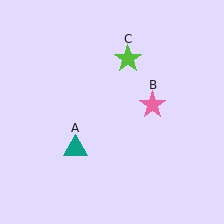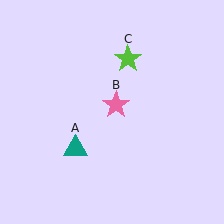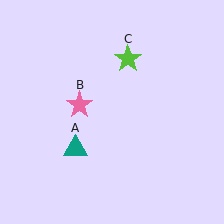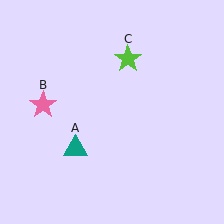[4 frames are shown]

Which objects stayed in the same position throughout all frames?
Teal triangle (object A) and lime star (object C) remained stationary.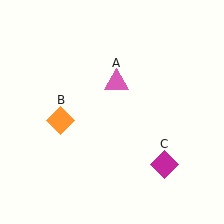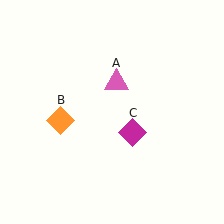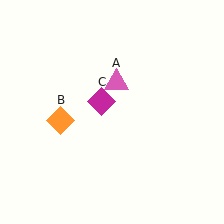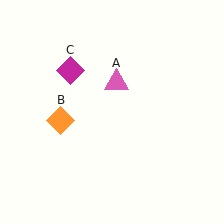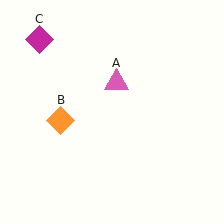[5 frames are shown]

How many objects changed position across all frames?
1 object changed position: magenta diamond (object C).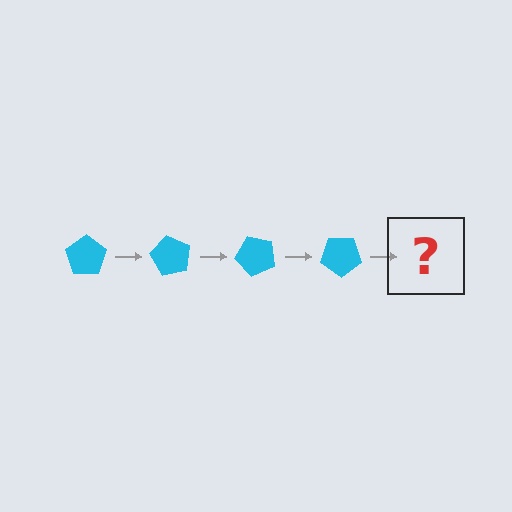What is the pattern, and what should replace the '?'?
The pattern is that the pentagon rotates 60 degrees each step. The '?' should be a cyan pentagon rotated 240 degrees.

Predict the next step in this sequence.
The next step is a cyan pentagon rotated 240 degrees.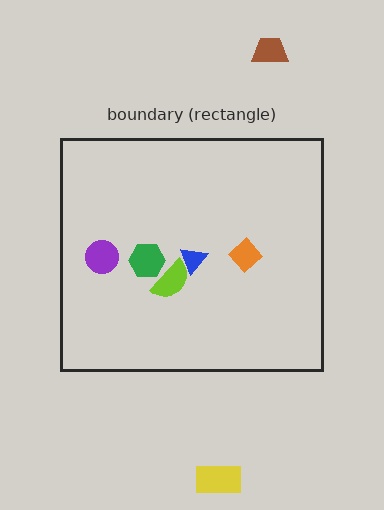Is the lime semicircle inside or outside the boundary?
Inside.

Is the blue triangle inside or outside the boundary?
Inside.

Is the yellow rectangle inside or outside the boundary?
Outside.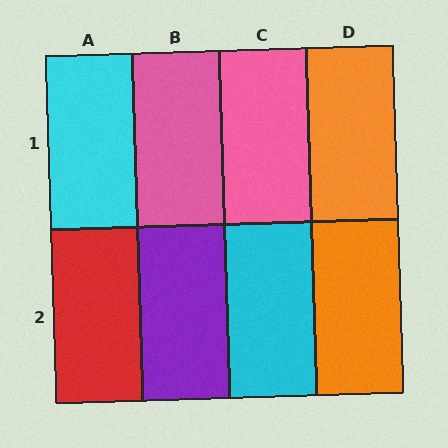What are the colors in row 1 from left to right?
Cyan, pink, pink, orange.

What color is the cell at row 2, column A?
Red.